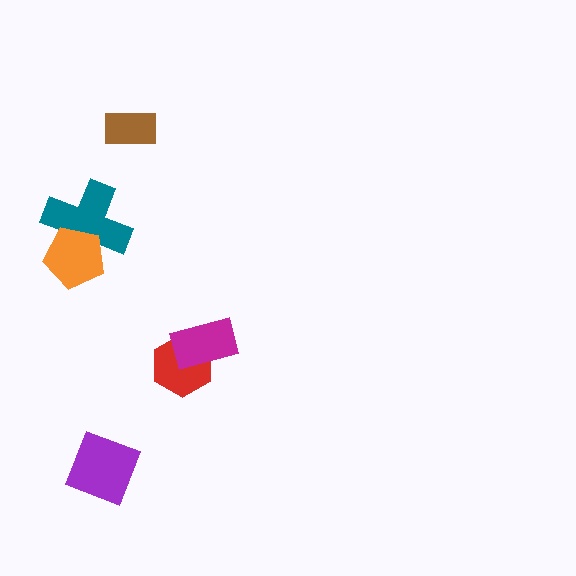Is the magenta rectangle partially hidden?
No, no other shape covers it.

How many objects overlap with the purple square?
0 objects overlap with the purple square.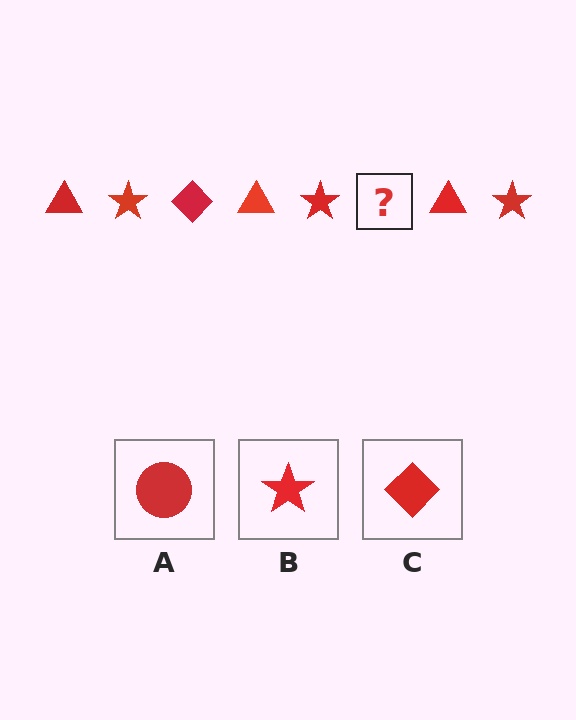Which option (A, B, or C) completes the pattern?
C.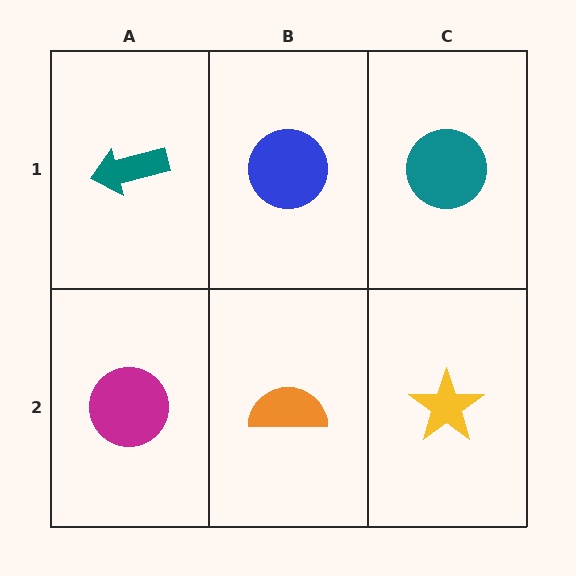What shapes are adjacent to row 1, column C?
A yellow star (row 2, column C), a blue circle (row 1, column B).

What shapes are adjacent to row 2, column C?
A teal circle (row 1, column C), an orange semicircle (row 2, column B).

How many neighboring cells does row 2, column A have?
2.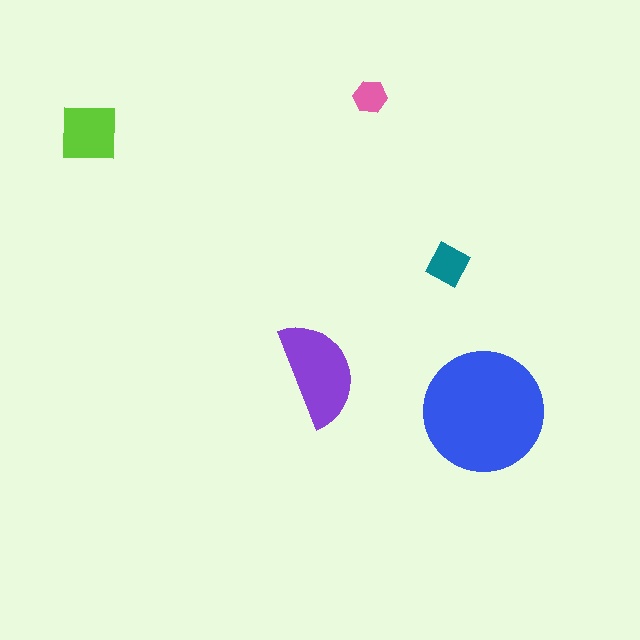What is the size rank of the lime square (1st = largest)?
3rd.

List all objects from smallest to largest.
The pink hexagon, the teal diamond, the lime square, the purple semicircle, the blue circle.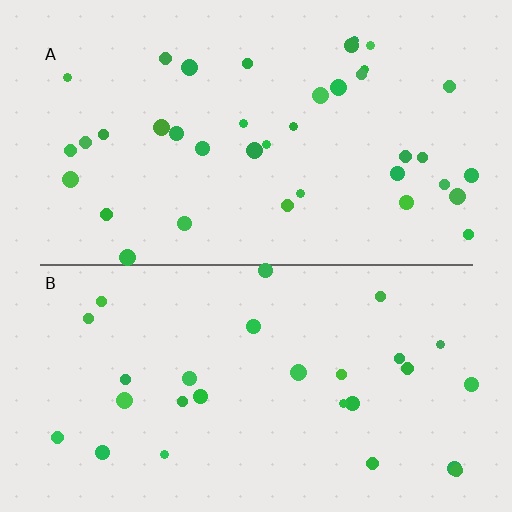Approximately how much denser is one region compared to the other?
Approximately 1.4× — region A over region B.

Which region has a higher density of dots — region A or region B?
A (the top).